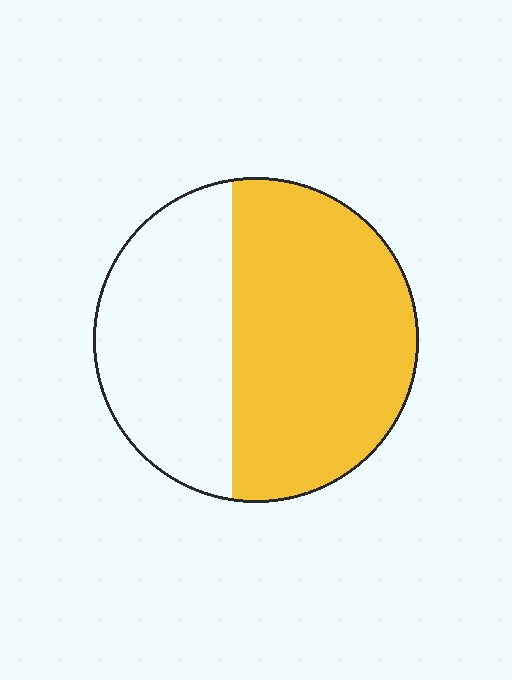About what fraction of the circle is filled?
About three fifths (3/5).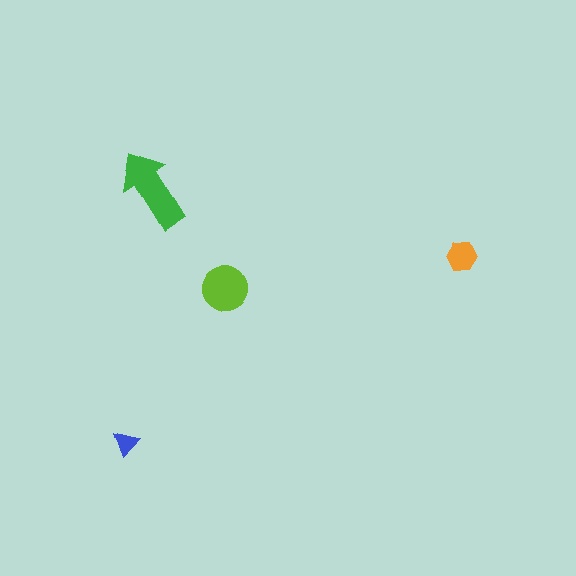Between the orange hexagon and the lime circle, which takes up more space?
The lime circle.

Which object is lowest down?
The blue triangle is bottommost.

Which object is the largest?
The green arrow.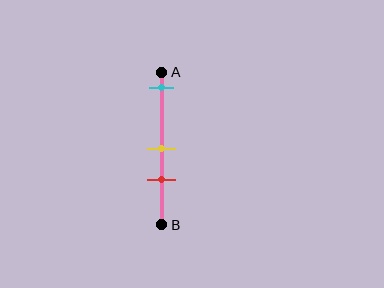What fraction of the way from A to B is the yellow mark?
The yellow mark is approximately 50% (0.5) of the way from A to B.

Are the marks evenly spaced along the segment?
No, the marks are not evenly spaced.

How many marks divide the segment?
There are 3 marks dividing the segment.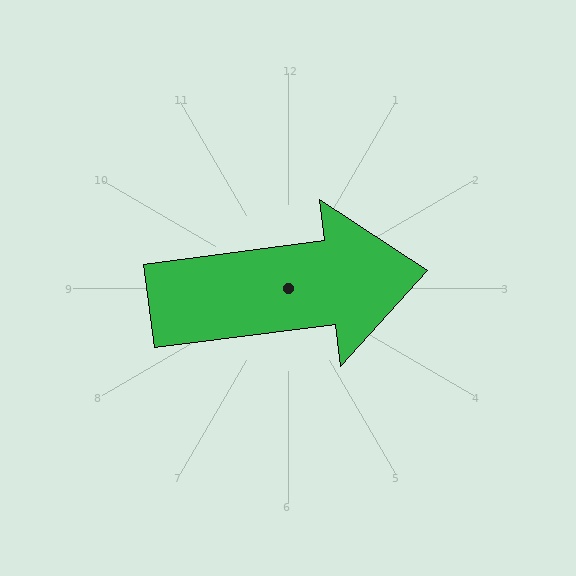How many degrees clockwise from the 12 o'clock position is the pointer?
Approximately 83 degrees.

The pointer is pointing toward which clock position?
Roughly 3 o'clock.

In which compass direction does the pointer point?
East.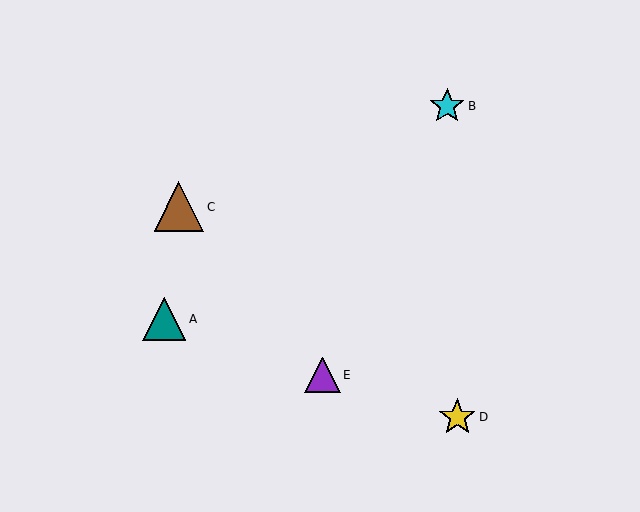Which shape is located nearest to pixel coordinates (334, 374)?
The purple triangle (labeled E) at (322, 375) is nearest to that location.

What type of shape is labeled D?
Shape D is a yellow star.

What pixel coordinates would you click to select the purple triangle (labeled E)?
Click at (322, 375) to select the purple triangle E.